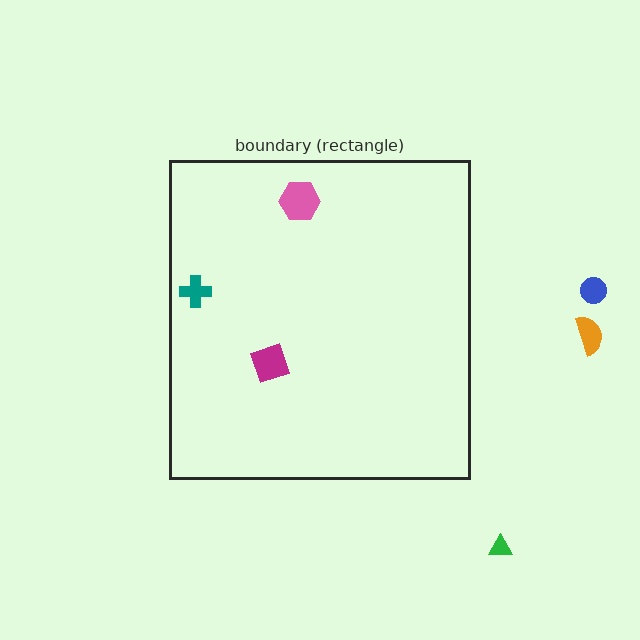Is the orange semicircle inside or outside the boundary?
Outside.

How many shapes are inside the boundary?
3 inside, 3 outside.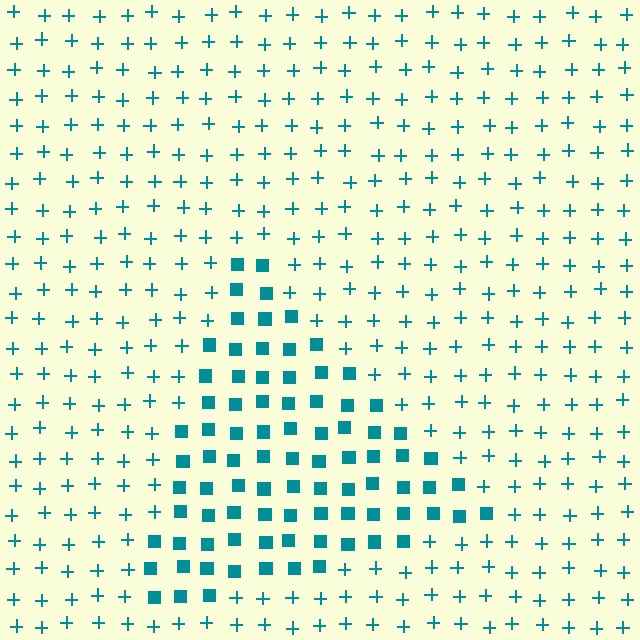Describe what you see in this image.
The image is filled with small teal elements arranged in a uniform grid. A triangle-shaped region contains squares, while the surrounding area contains plus signs. The boundary is defined purely by the change in element shape.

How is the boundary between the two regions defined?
The boundary is defined by a change in element shape: squares inside vs. plus signs outside. All elements share the same color and spacing.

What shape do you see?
I see a triangle.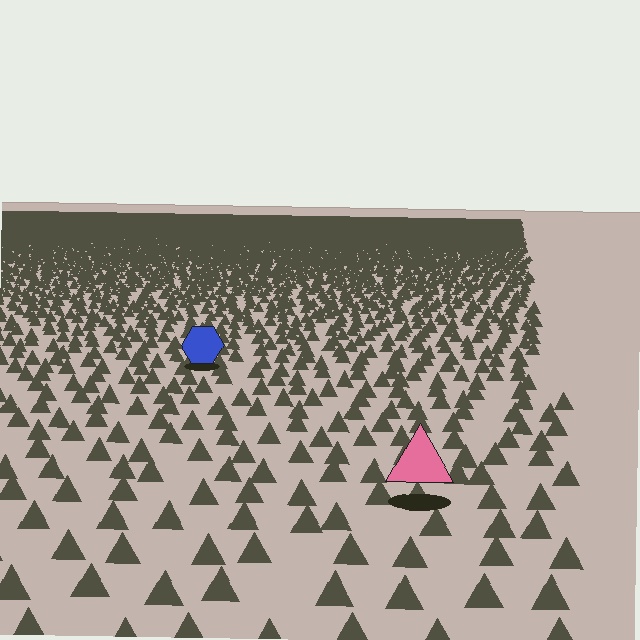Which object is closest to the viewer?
The pink triangle is closest. The texture marks near it are larger and more spread out.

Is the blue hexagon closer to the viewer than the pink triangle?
No. The pink triangle is closer — you can tell from the texture gradient: the ground texture is coarser near it.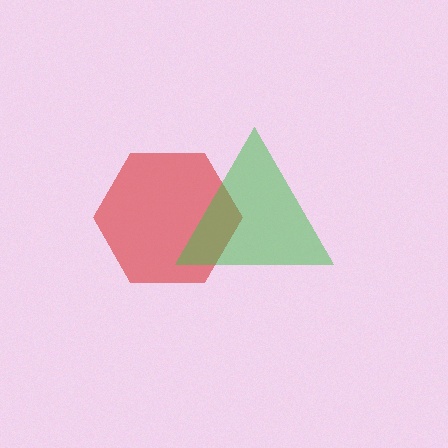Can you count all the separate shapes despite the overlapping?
Yes, there are 2 separate shapes.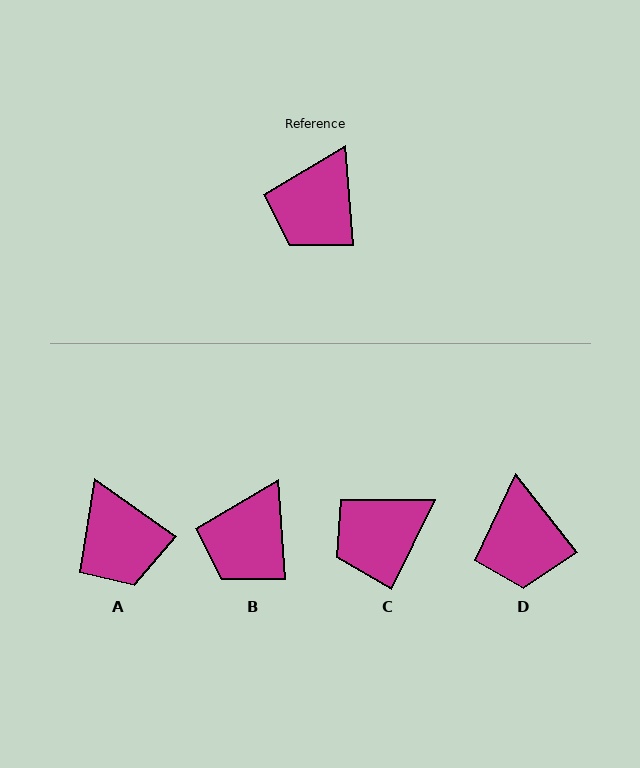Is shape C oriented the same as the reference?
No, it is off by about 31 degrees.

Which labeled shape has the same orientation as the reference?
B.